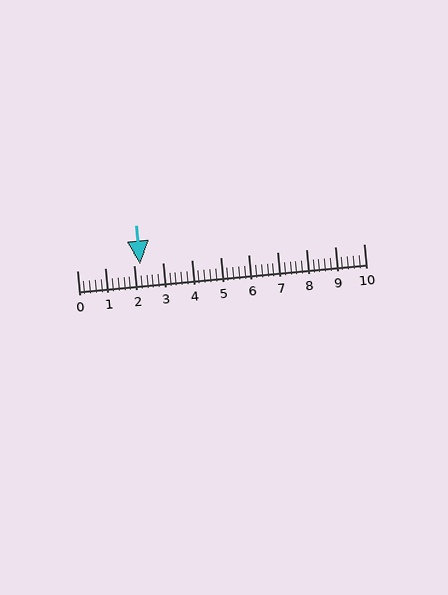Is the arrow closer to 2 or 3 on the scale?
The arrow is closer to 2.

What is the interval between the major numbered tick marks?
The major tick marks are spaced 1 units apart.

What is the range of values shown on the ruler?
The ruler shows values from 0 to 10.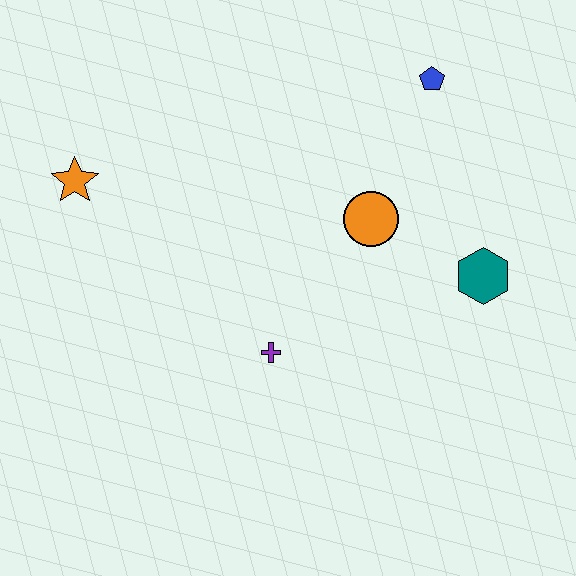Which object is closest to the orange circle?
The teal hexagon is closest to the orange circle.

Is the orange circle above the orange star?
No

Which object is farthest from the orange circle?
The orange star is farthest from the orange circle.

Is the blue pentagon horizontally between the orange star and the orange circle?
No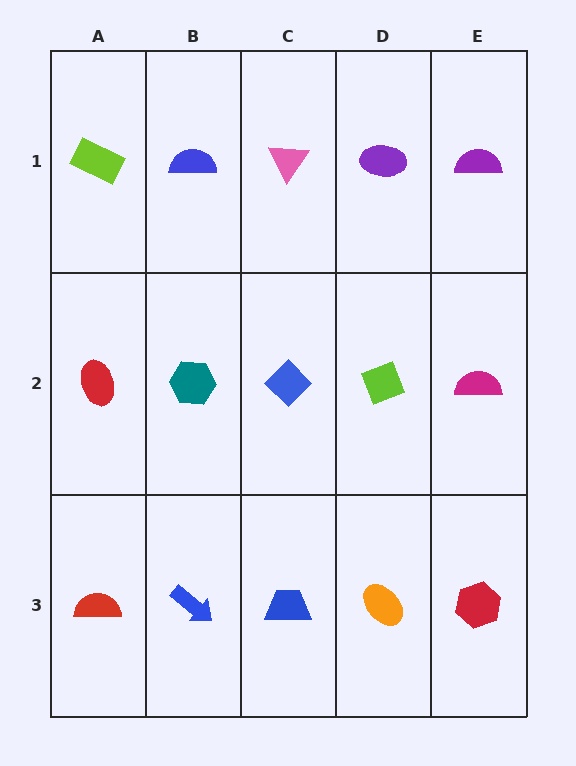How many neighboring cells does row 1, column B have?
3.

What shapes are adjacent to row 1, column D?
A lime diamond (row 2, column D), a pink triangle (row 1, column C), a purple semicircle (row 1, column E).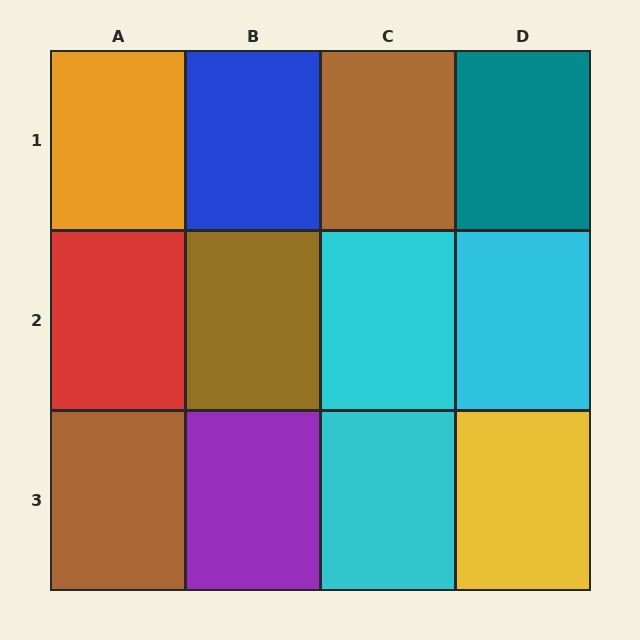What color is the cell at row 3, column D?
Yellow.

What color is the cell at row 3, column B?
Purple.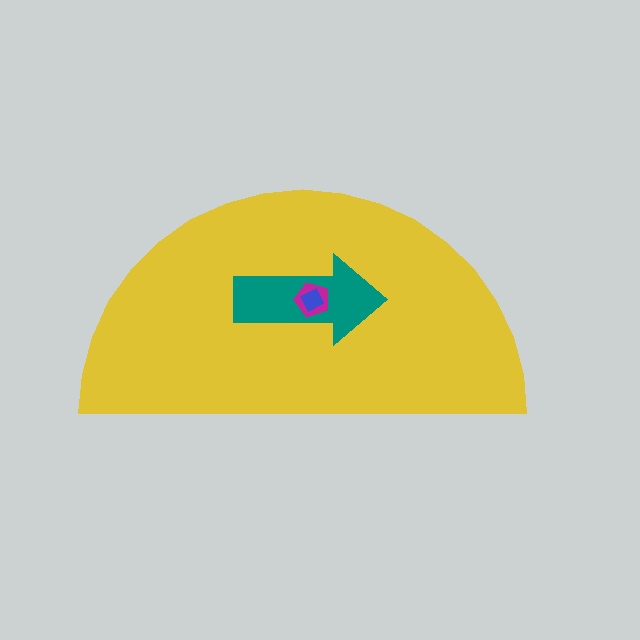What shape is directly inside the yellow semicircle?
The teal arrow.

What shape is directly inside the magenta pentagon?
The blue diamond.